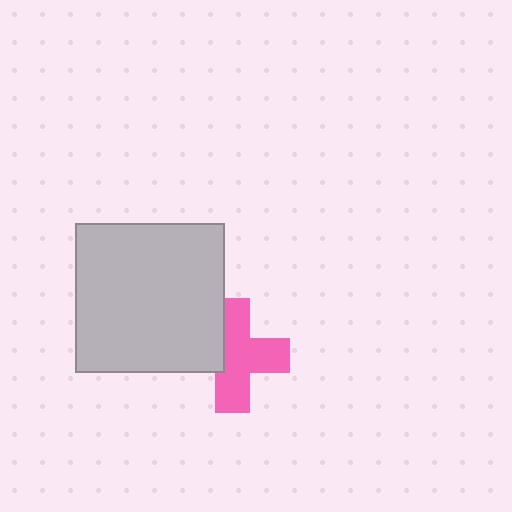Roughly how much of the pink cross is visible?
Most of it is visible (roughly 68%).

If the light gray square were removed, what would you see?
You would see the complete pink cross.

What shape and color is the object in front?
The object in front is a light gray square.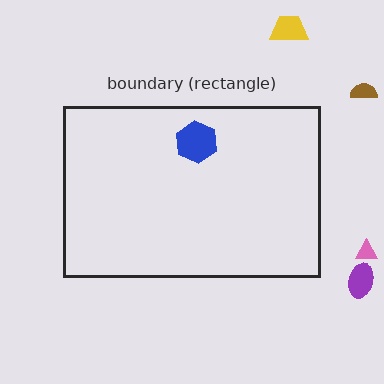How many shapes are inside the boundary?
1 inside, 4 outside.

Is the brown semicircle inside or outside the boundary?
Outside.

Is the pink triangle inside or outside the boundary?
Outside.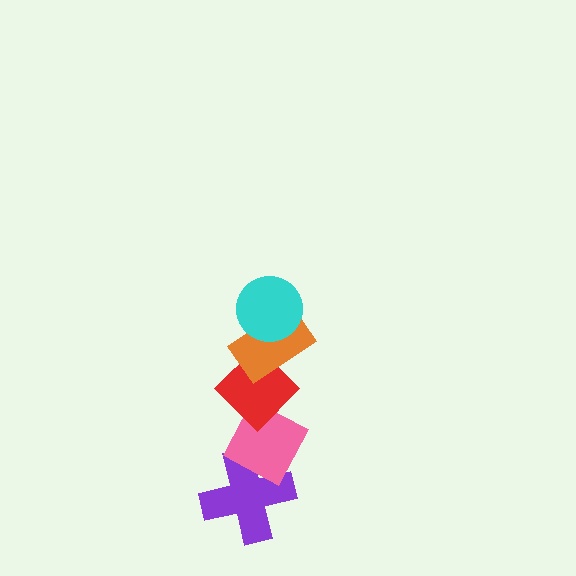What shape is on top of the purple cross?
The pink diamond is on top of the purple cross.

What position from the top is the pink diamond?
The pink diamond is 4th from the top.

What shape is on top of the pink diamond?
The red diamond is on top of the pink diamond.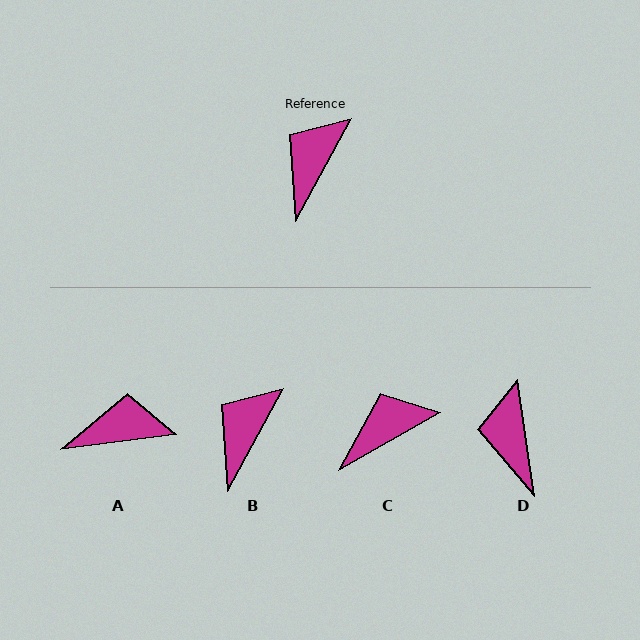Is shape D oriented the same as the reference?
No, it is off by about 37 degrees.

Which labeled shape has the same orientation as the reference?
B.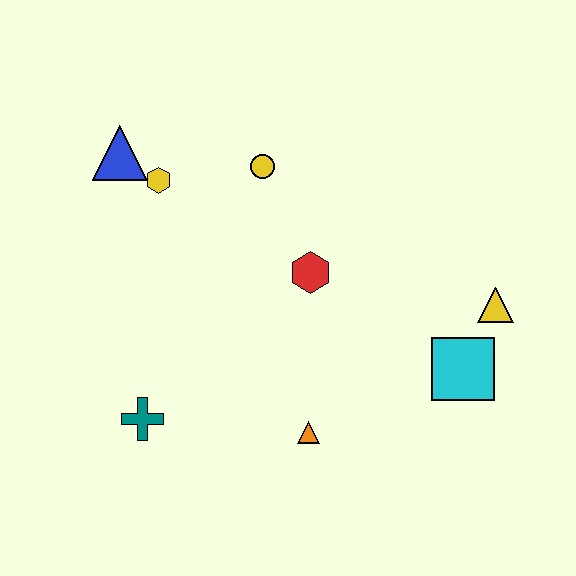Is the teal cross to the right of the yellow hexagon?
No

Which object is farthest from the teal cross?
The yellow triangle is farthest from the teal cross.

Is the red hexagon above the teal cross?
Yes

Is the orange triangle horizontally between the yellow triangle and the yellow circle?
Yes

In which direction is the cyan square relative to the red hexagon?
The cyan square is to the right of the red hexagon.